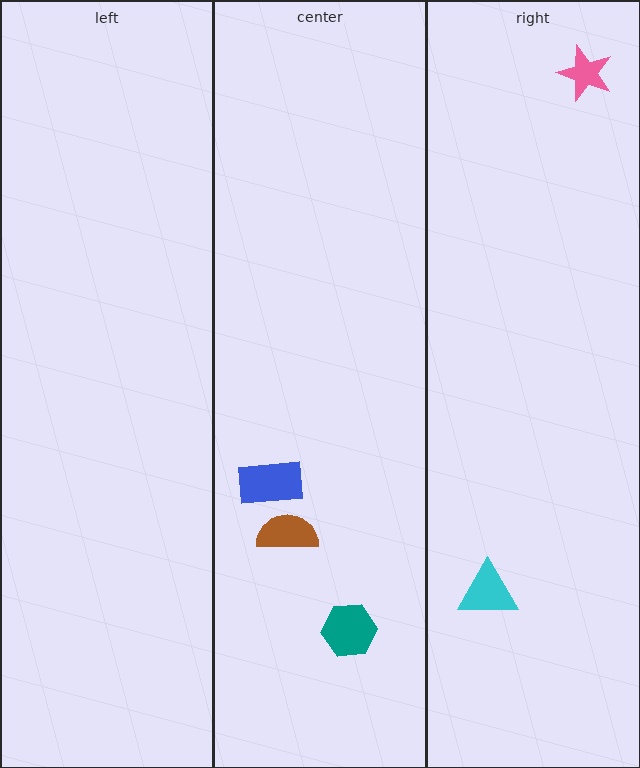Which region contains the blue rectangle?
The center region.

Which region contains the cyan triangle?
The right region.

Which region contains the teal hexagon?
The center region.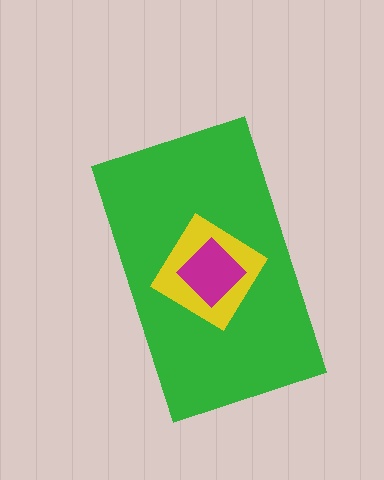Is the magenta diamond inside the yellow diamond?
Yes.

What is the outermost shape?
The green rectangle.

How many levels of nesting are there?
3.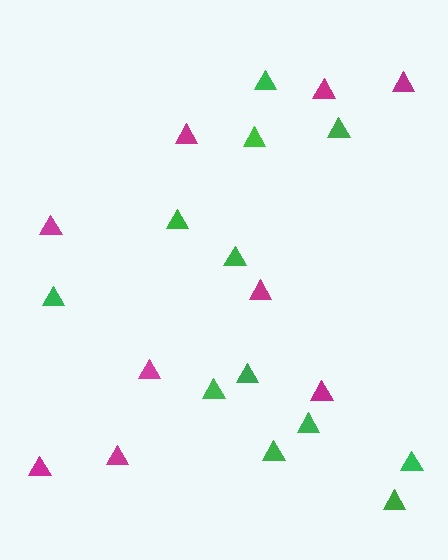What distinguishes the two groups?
There are 2 groups: one group of green triangles (12) and one group of magenta triangles (9).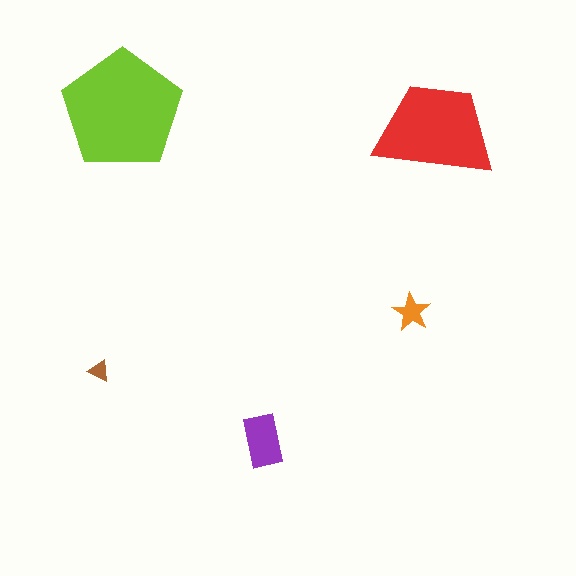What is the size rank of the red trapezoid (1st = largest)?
2nd.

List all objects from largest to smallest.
The lime pentagon, the red trapezoid, the purple rectangle, the orange star, the brown triangle.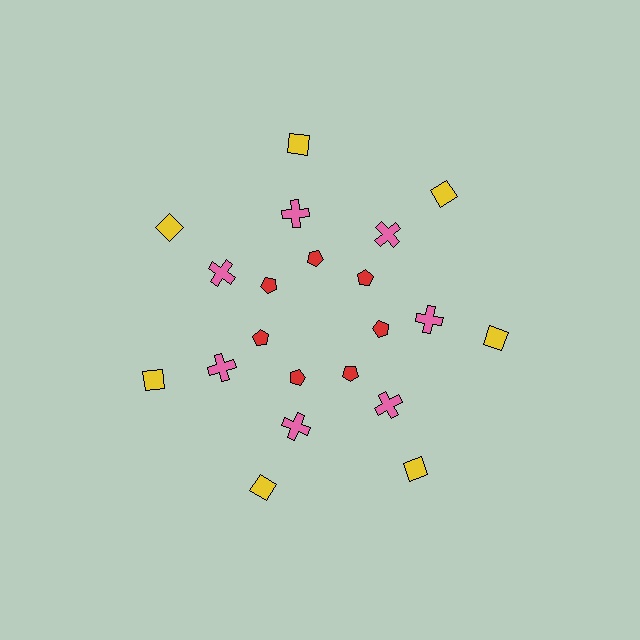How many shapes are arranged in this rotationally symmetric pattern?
There are 21 shapes, arranged in 7 groups of 3.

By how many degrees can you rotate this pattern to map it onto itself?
The pattern maps onto itself every 51 degrees of rotation.